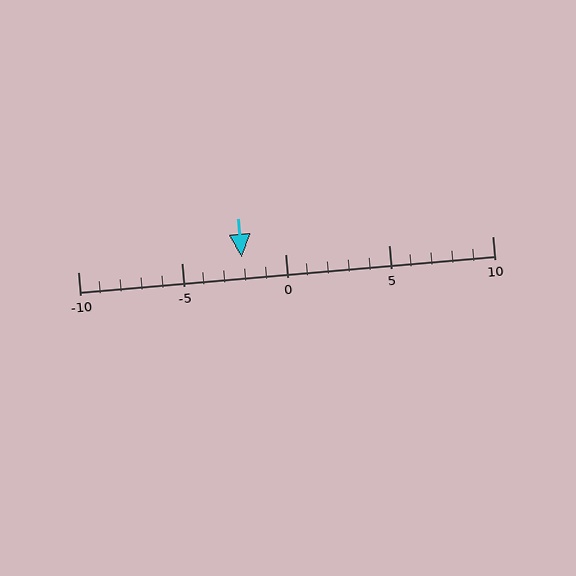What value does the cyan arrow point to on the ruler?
The cyan arrow points to approximately -2.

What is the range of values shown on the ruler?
The ruler shows values from -10 to 10.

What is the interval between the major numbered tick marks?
The major tick marks are spaced 5 units apart.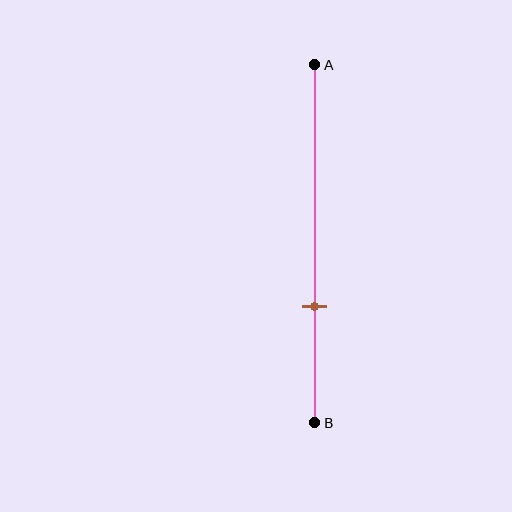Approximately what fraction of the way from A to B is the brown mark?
The brown mark is approximately 70% of the way from A to B.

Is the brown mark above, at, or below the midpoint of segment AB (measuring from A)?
The brown mark is below the midpoint of segment AB.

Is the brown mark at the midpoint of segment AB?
No, the mark is at about 70% from A, not at the 50% midpoint.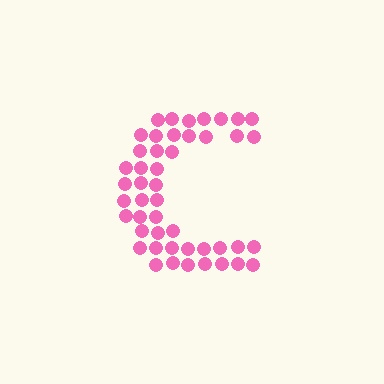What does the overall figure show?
The overall figure shows the letter C.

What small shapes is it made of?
It is made of small circles.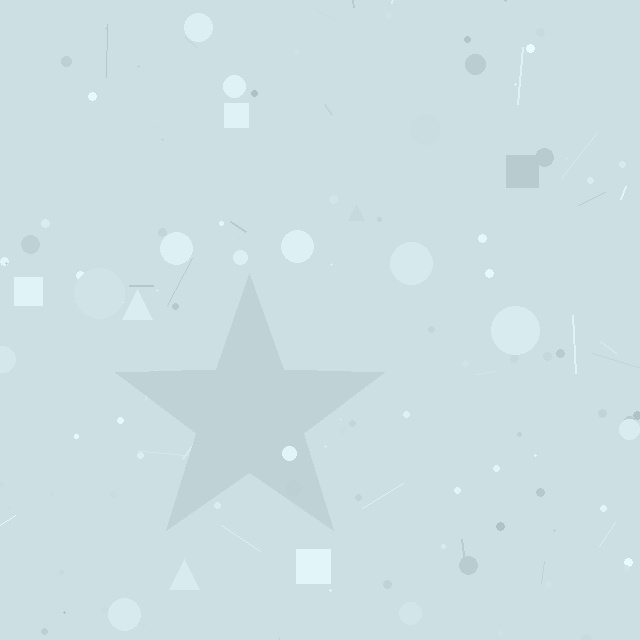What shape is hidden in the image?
A star is hidden in the image.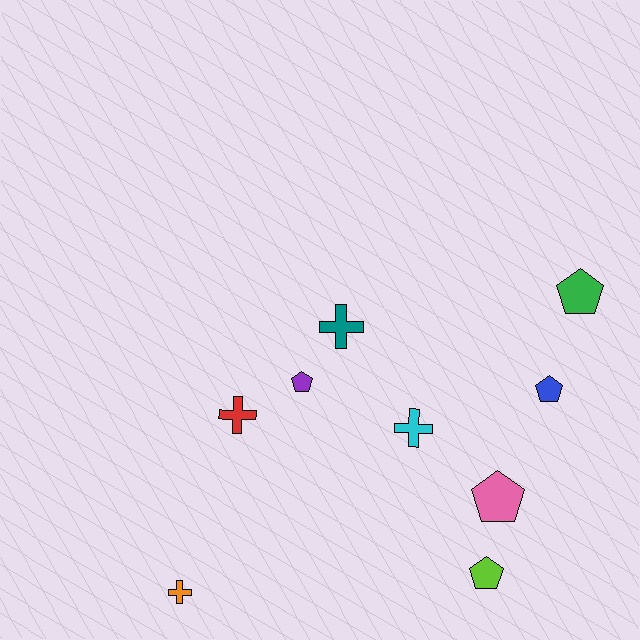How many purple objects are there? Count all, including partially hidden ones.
There is 1 purple object.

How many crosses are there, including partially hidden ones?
There are 4 crosses.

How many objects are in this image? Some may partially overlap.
There are 9 objects.